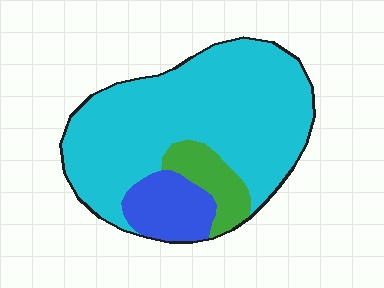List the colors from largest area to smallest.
From largest to smallest: cyan, blue, green.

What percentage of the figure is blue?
Blue takes up less than a sixth of the figure.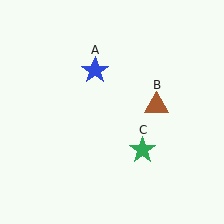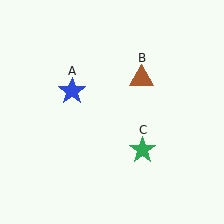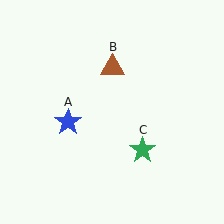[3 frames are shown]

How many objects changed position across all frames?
2 objects changed position: blue star (object A), brown triangle (object B).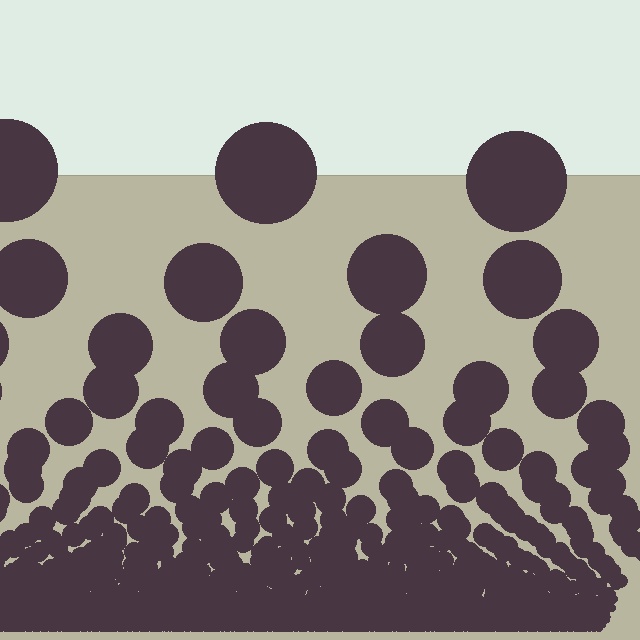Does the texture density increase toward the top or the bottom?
Density increases toward the bottom.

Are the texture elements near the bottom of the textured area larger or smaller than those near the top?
Smaller. The gradient is inverted — elements near the bottom are smaller and denser.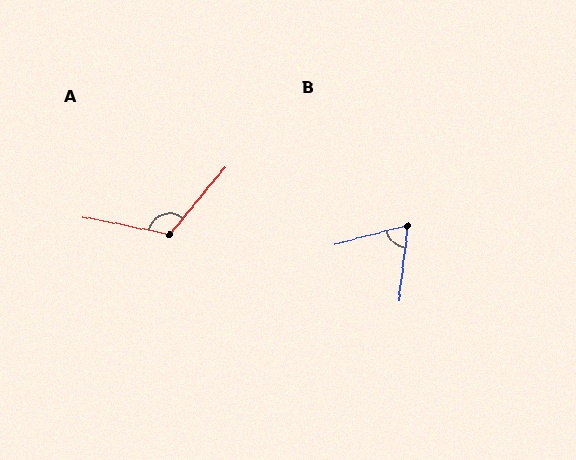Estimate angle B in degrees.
Approximately 68 degrees.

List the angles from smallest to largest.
B (68°), A (119°).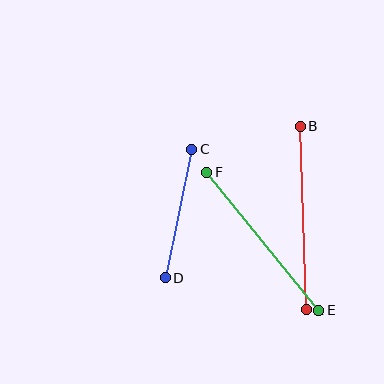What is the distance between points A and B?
The distance is approximately 184 pixels.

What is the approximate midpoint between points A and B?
The midpoint is at approximately (303, 218) pixels.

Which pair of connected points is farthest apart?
Points A and B are farthest apart.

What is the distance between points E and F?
The distance is approximately 177 pixels.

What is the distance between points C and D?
The distance is approximately 131 pixels.